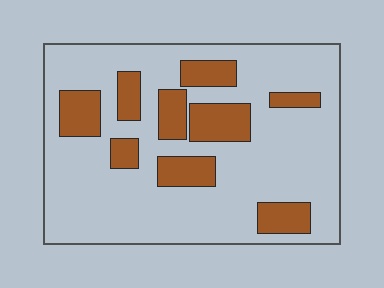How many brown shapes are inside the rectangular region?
9.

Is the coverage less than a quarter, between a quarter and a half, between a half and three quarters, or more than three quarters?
Less than a quarter.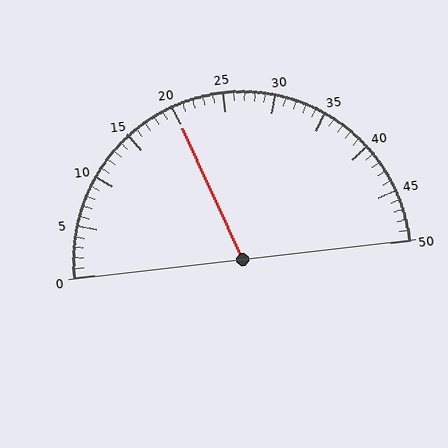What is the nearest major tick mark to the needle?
The nearest major tick mark is 20.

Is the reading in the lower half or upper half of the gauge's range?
The reading is in the lower half of the range (0 to 50).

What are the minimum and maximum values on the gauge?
The gauge ranges from 0 to 50.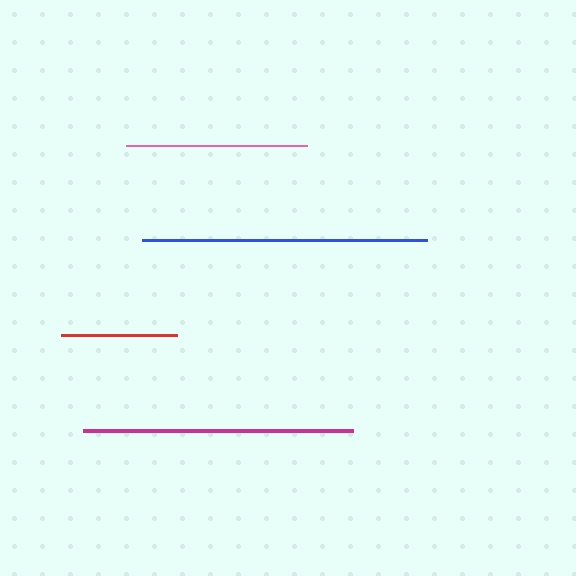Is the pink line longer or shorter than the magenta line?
The magenta line is longer than the pink line.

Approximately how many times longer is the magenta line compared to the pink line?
The magenta line is approximately 1.5 times the length of the pink line.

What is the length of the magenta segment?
The magenta segment is approximately 270 pixels long.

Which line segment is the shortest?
The red line is the shortest at approximately 116 pixels.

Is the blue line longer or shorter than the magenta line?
The blue line is longer than the magenta line.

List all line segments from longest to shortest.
From longest to shortest: blue, magenta, pink, red.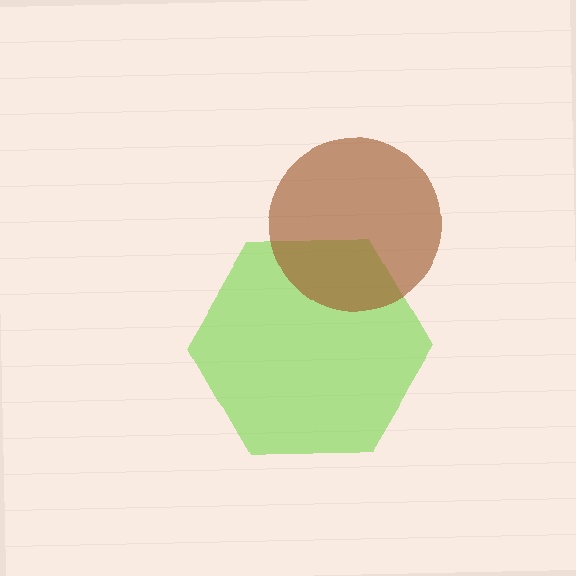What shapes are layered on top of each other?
The layered shapes are: a lime hexagon, a brown circle.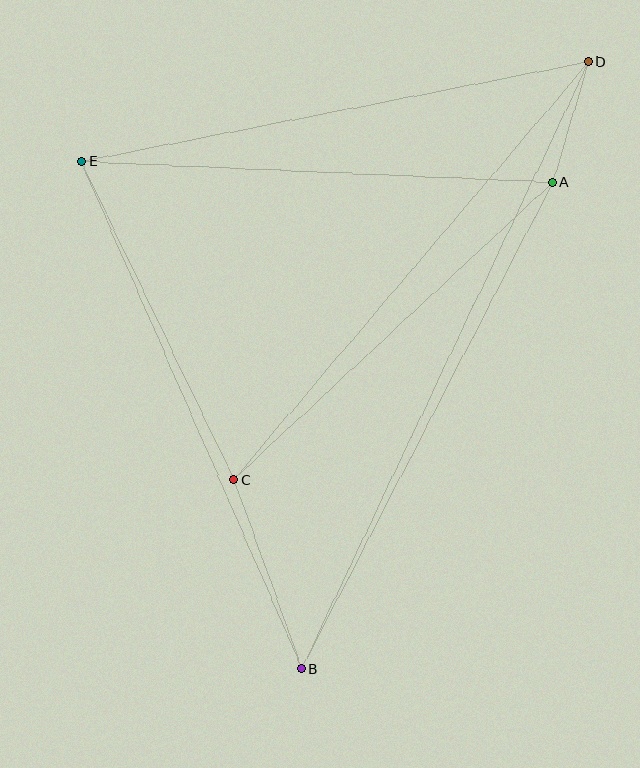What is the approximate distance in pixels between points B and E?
The distance between B and E is approximately 553 pixels.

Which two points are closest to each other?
Points A and D are closest to each other.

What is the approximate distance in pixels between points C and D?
The distance between C and D is approximately 548 pixels.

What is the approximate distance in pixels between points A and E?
The distance between A and E is approximately 471 pixels.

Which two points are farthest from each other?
Points B and D are farthest from each other.